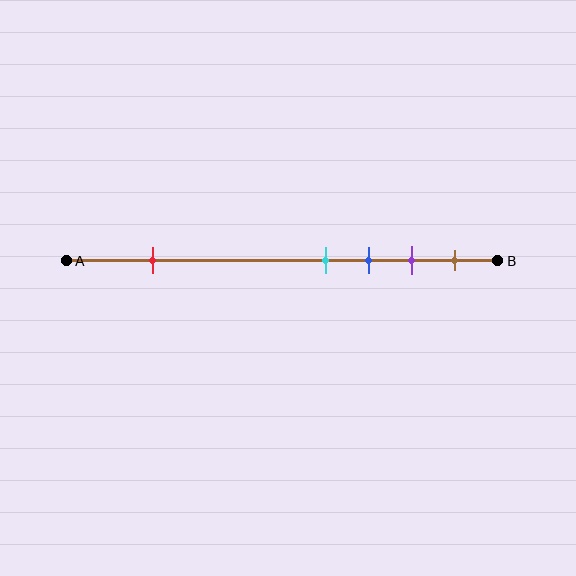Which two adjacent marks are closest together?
The cyan and blue marks are the closest adjacent pair.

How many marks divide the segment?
There are 5 marks dividing the segment.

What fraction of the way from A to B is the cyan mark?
The cyan mark is approximately 60% (0.6) of the way from A to B.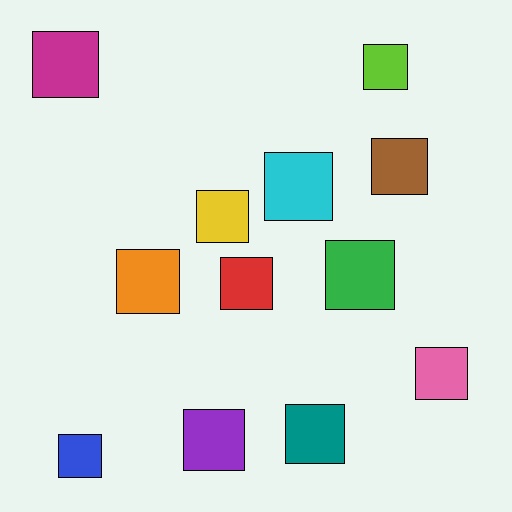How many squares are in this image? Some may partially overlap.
There are 12 squares.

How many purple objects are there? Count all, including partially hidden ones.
There is 1 purple object.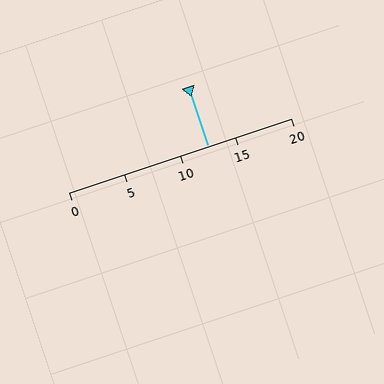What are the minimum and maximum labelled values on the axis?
The axis runs from 0 to 20.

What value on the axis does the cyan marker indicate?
The marker indicates approximately 12.5.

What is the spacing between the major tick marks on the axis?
The major ticks are spaced 5 apart.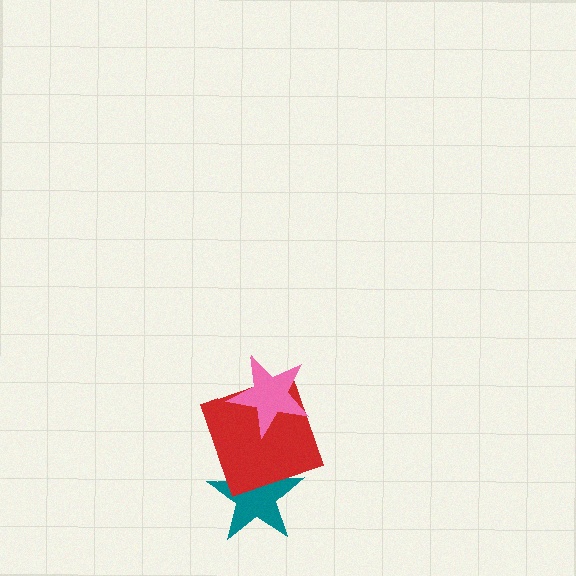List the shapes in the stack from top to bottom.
From top to bottom: the pink star, the red square, the teal star.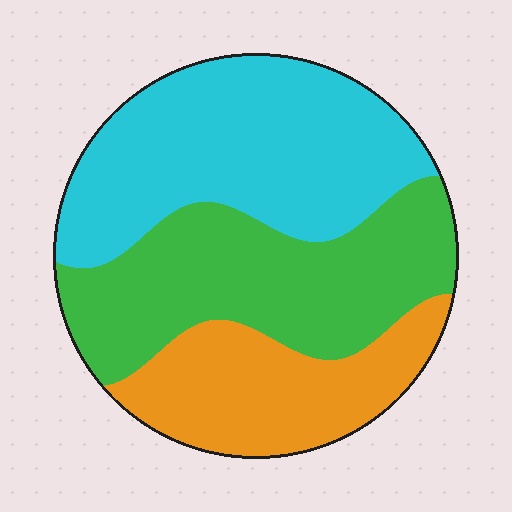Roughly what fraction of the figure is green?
Green covers about 35% of the figure.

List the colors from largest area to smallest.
From largest to smallest: cyan, green, orange.